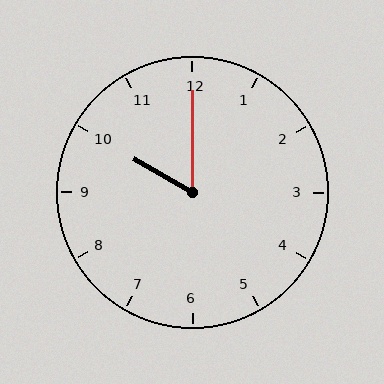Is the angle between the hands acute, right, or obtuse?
It is acute.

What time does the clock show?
10:00.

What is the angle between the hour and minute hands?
Approximately 60 degrees.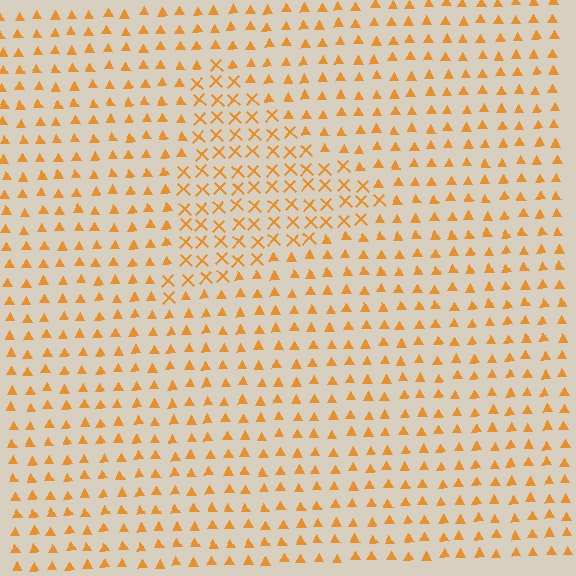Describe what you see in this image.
The image is filled with small orange elements arranged in a uniform grid. A triangle-shaped region contains X marks, while the surrounding area contains triangles. The boundary is defined purely by the change in element shape.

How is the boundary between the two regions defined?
The boundary is defined by a change in element shape: X marks inside vs. triangles outside. All elements share the same color and spacing.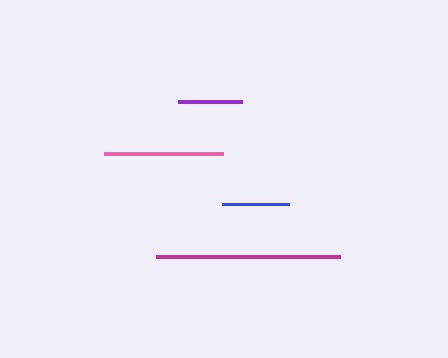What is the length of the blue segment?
The blue segment is approximately 67 pixels long.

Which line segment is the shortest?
The purple line is the shortest at approximately 64 pixels.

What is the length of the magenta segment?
The magenta segment is approximately 184 pixels long.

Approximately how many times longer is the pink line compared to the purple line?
The pink line is approximately 1.9 times the length of the purple line.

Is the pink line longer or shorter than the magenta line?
The magenta line is longer than the pink line.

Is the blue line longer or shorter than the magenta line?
The magenta line is longer than the blue line.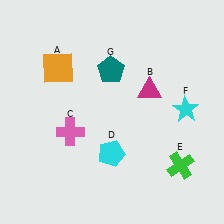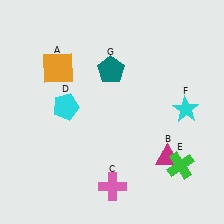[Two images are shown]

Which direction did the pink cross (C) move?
The pink cross (C) moved down.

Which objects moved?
The objects that moved are: the magenta triangle (B), the pink cross (C), the cyan pentagon (D).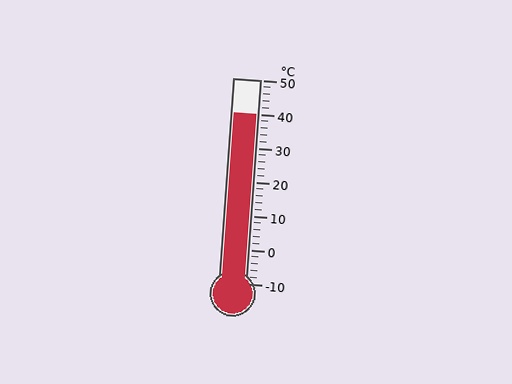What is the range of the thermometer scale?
The thermometer scale ranges from -10°C to 50°C.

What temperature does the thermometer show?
The thermometer shows approximately 40°C.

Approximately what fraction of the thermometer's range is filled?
The thermometer is filled to approximately 85% of its range.